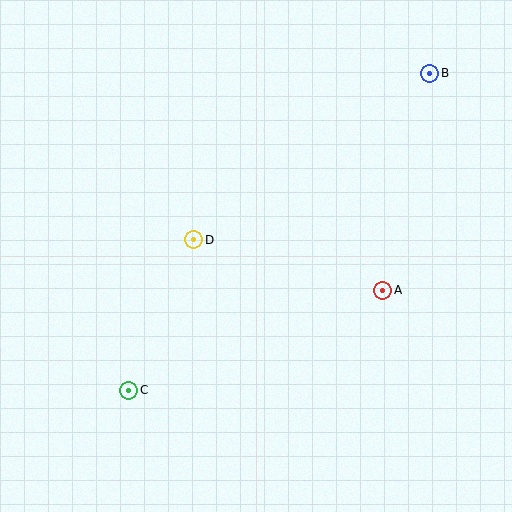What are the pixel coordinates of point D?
Point D is at (194, 240).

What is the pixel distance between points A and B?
The distance between A and B is 222 pixels.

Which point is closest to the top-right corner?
Point B is closest to the top-right corner.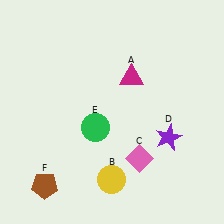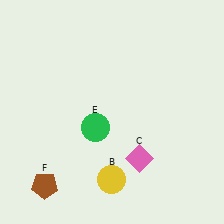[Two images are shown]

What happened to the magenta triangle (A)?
The magenta triangle (A) was removed in Image 2. It was in the top-right area of Image 1.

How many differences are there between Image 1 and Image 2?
There are 2 differences between the two images.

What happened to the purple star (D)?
The purple star (D) was removed in Image 2. It was in the bottom-right area of Image 1.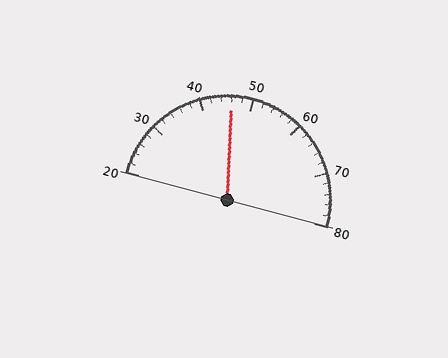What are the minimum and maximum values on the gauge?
The gauge ranges from 20 to 80.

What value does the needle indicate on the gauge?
The needle indicates approximately 46.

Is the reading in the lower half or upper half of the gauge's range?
The reading is in the lower half of the range (20 to 80).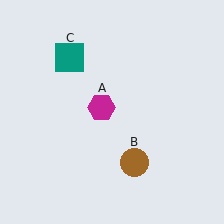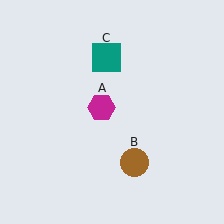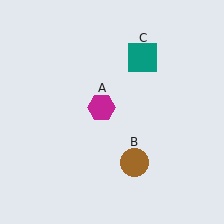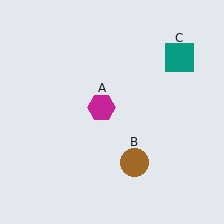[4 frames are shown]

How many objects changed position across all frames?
1 object changed position: teal square (object C).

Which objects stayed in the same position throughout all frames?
Magenta hexagon (object A) and brown circle (object B) remained stationary.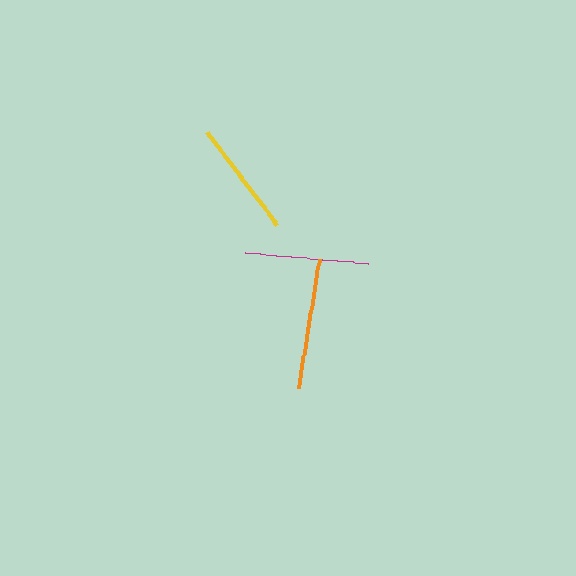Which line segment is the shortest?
The yellow line is the shortest at approximately 115 pixels.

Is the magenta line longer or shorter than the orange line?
The orange line is longer than the magenta line.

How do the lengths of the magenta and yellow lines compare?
The magenta and yellow lines are approximately the same length.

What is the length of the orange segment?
The orange segment is approximately 130 pixels long.